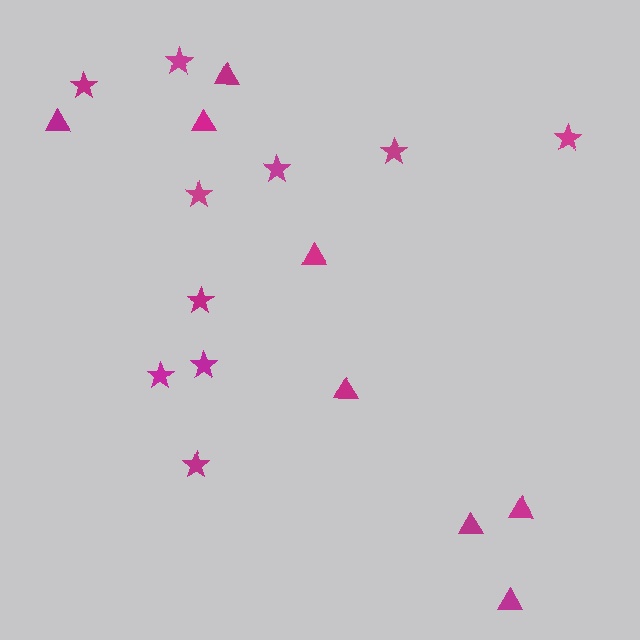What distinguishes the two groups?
There are 2 groups: one group of triangles (8) and one group of stars (10).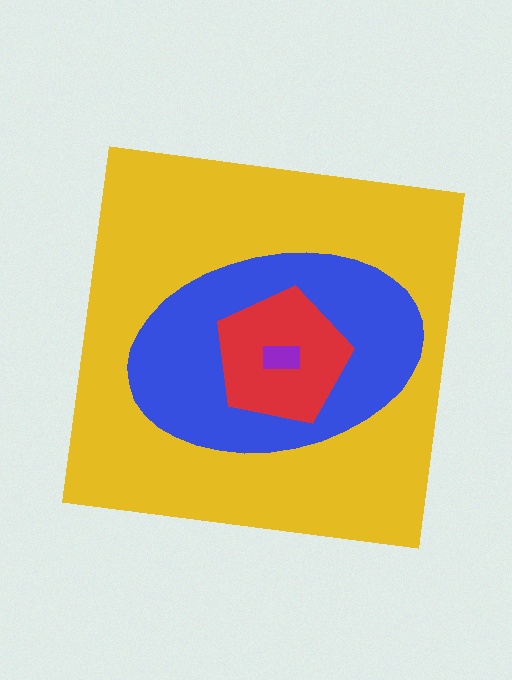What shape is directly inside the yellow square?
The blue ellipse.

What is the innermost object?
The purple rectangle.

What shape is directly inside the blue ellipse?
The red pentagon.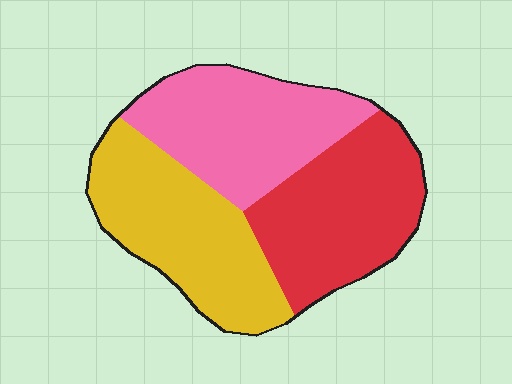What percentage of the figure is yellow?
Yellow covers roughly 35% of the figure.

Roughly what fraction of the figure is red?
Red takes up between a third and a half of the figure.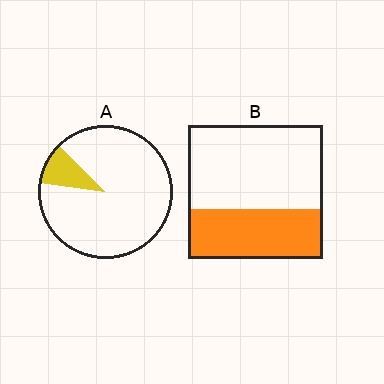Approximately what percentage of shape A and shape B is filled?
A is approximately 10% and B is approximately 35%.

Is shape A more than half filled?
No.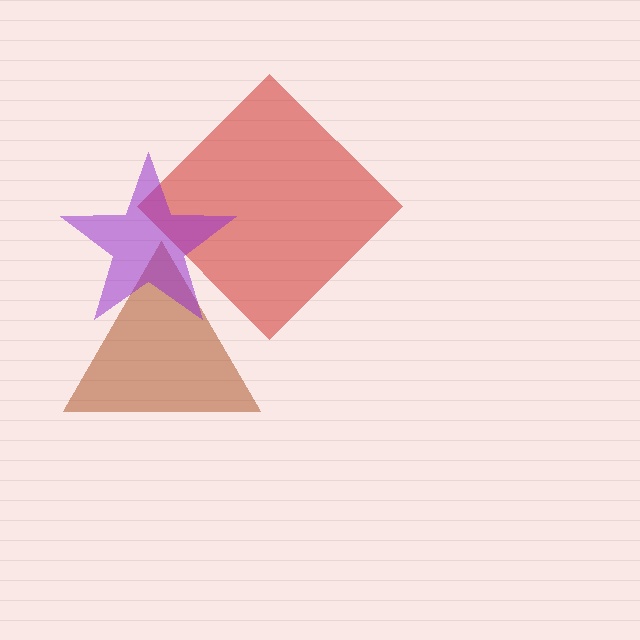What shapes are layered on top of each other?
The layered shapes are: a brown triangle, a red diamond, a purple star.